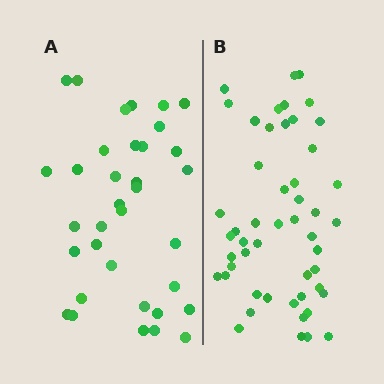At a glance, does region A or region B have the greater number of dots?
Region B (the right region) has more dots.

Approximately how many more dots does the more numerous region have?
Region B has approximately 15 more dots than region A.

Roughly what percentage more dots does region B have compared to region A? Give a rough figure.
About 45% more.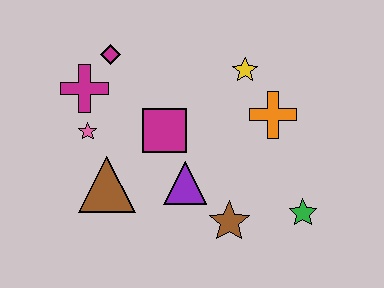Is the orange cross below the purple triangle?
No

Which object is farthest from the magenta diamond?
The green star is farthest from the magenta diamond.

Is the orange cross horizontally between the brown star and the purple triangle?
No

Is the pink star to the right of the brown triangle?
No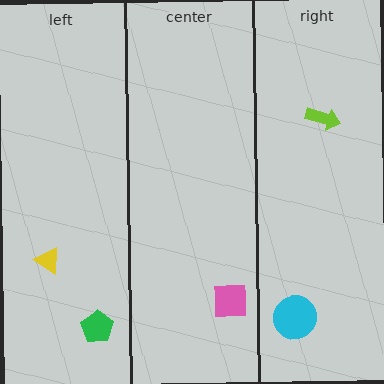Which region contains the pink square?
The center region.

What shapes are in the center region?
The pink square.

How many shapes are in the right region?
2.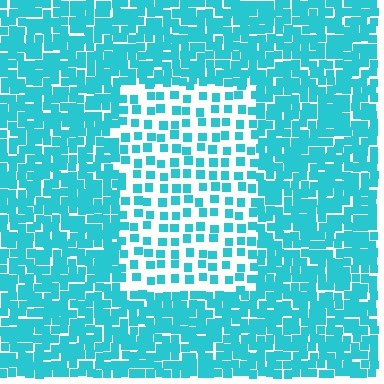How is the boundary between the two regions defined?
The boundary is defined by a change in element density (approximately 2.3x ratio). All elements are the same color, size, and shape.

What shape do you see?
I see a rectangle.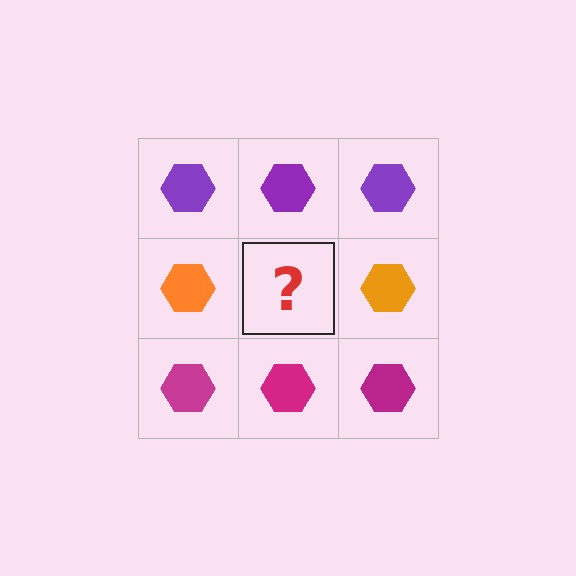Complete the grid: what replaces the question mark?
The question mark should be replaced with an orange hexagon.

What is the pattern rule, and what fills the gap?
The rule is that each row has a consistent color. The gap should be filled with an orange hexagon.